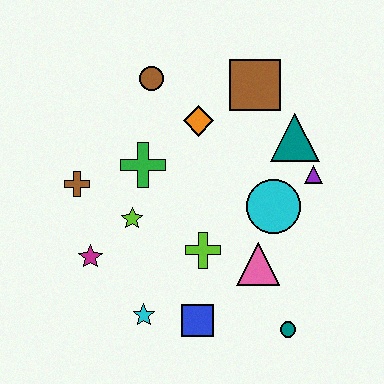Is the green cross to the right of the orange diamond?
No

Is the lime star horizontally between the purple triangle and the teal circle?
No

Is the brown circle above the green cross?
Yes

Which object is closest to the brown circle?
The orange diamond is closest to the brown circle.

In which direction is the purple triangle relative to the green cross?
The purple triangle is to the right of the green cross.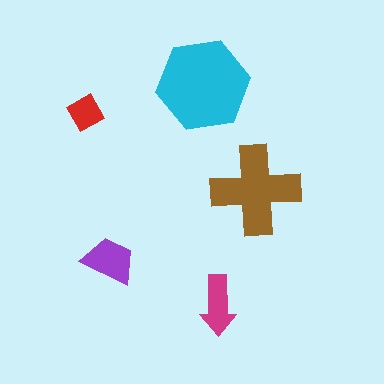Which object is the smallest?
The red diamond.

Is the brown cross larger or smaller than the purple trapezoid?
Larger.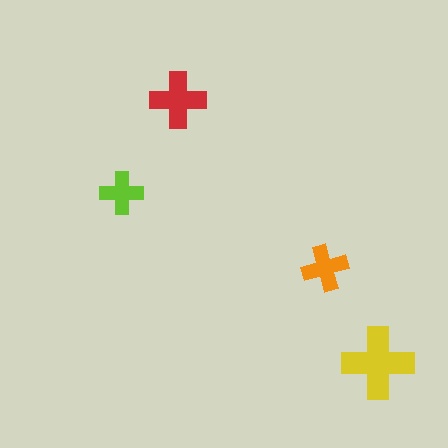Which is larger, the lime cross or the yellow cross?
The yellow one.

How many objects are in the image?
There are 4 objects in the image.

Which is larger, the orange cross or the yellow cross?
The yellow one.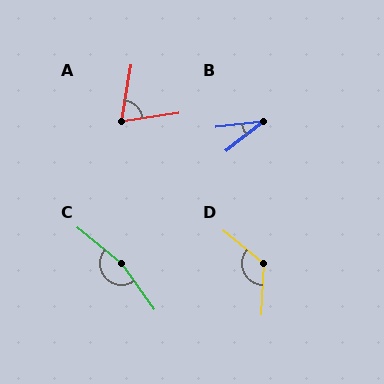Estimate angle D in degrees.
Approximately 127 degrees.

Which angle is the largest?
C, at approximately 165 degrees.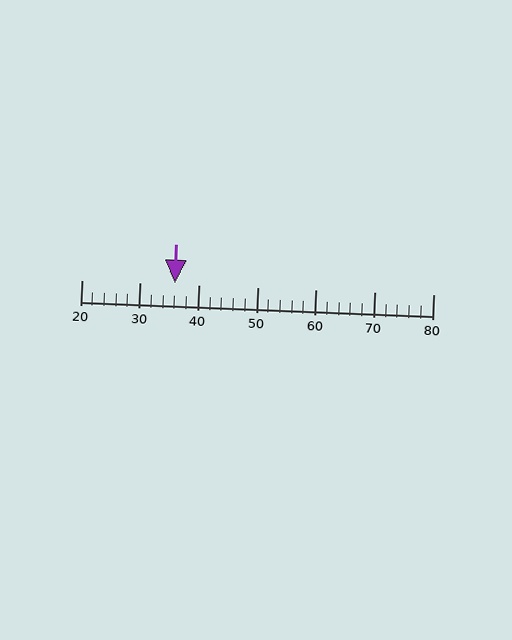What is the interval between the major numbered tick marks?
The major tick marks are spaced 10 units apart.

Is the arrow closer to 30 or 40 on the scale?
The arrow is closer to 40.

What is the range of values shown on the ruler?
The ruler shows values from 20 to 80.